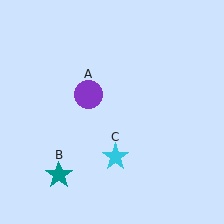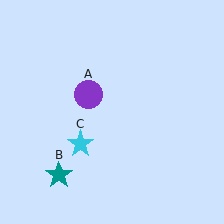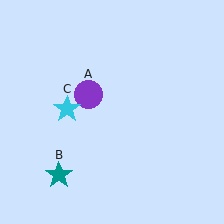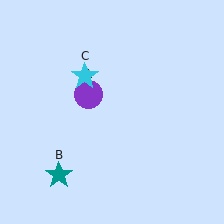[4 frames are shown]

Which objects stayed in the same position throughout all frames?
Purple circle (object A) and teal star (object B) remained stationary.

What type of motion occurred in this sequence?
The cyan star (object C) rotated clockwise around the center of the scene.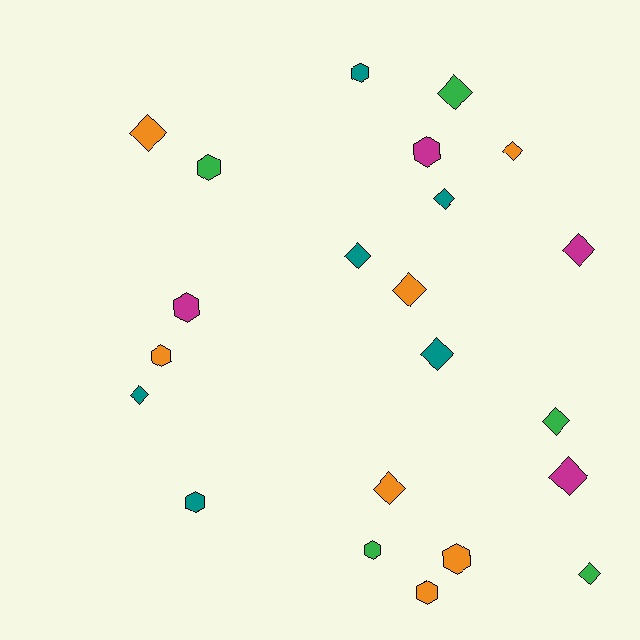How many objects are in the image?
There are 22 objects.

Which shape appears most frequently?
Diamond, with 13 objects.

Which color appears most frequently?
Orange, with 7 objects.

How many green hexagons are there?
There are 2 green hexagons.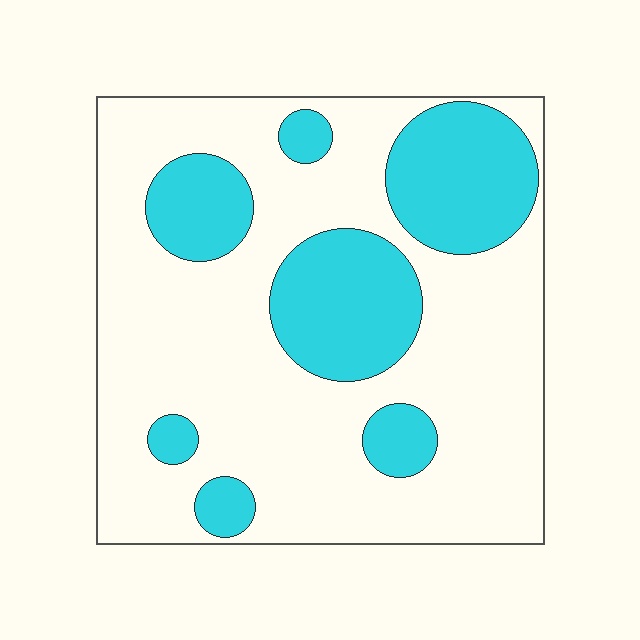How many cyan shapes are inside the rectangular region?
7.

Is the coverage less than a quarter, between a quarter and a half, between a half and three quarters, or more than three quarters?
Between a quarter and a half.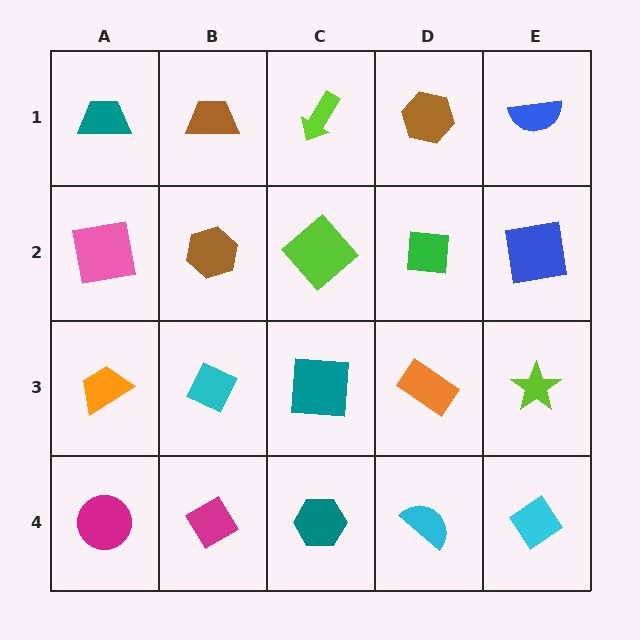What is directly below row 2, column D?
An orange rectangle.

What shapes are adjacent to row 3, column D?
A green square (row 2, column D), a cyan semicircle (row 4, column D), a teal square (row 3, column C), a lime star (row 3, column E).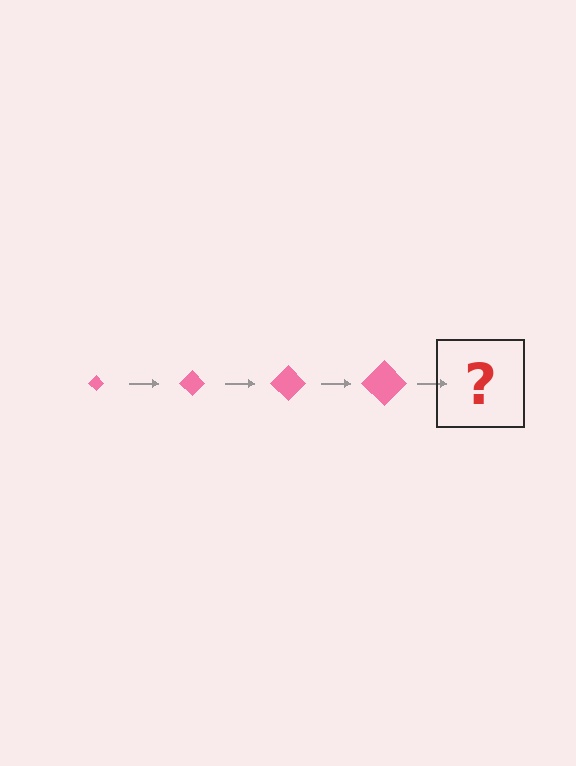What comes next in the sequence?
The next element should be a pink diamond, larger than the previous one.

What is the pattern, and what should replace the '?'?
The pattern is that the diamond gets progressively larger each step. The '?' should be a pink diamond, larger than the previous one.